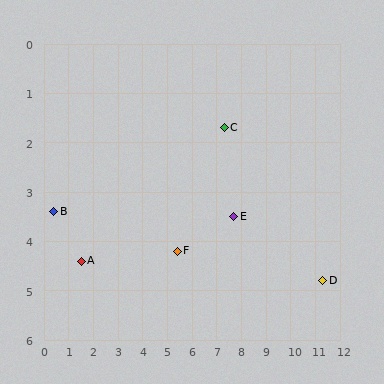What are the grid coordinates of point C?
Point C is at approximately (7.3, 1.7).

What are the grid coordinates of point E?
Point E is at approximately (7.7, 3.5).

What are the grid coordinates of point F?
Point F is at approximately (5.4, 4.2).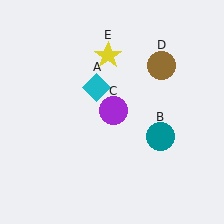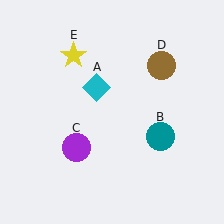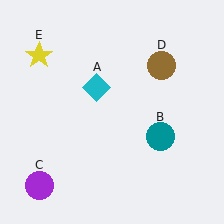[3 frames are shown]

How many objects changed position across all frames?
2 objects changed position: purple circle (object C), yellow star (object E).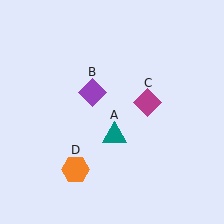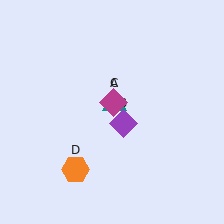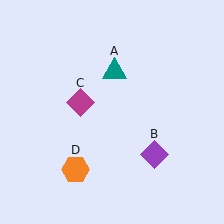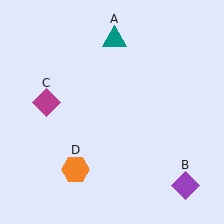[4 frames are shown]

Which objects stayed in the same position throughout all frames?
Orange hexagon (object D) remained stationary.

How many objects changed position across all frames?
3 objects changed position: teal triangle (object A), purple diamond (object B), magenta diamond (object C).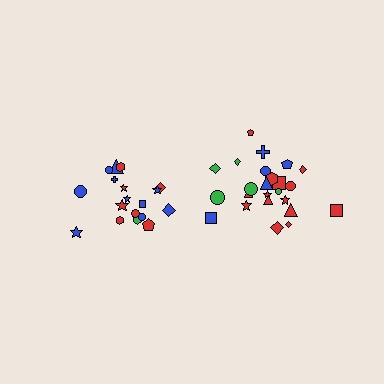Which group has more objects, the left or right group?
The right group.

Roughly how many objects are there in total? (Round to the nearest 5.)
Roughly 45 objects in total.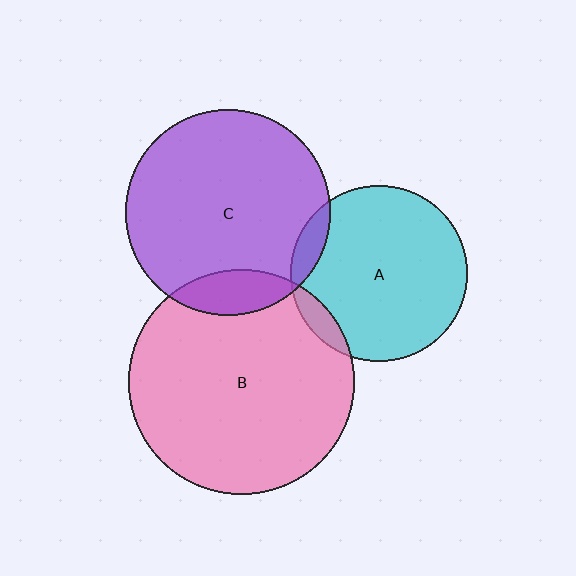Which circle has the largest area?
Circle B (pink).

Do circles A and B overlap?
Yes.